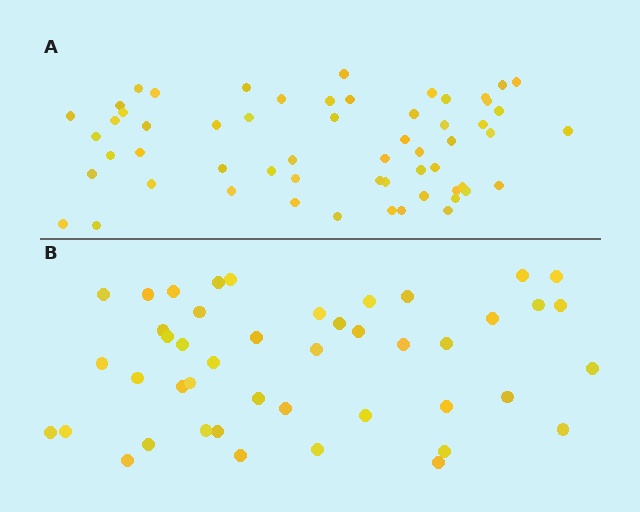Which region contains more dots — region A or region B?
Region A (the top region) has more dots.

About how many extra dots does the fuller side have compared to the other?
Region A has approximately 15 more dots than region B.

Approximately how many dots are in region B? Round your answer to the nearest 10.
About 40 dots. (The exact count is 45, which rounds to 40.)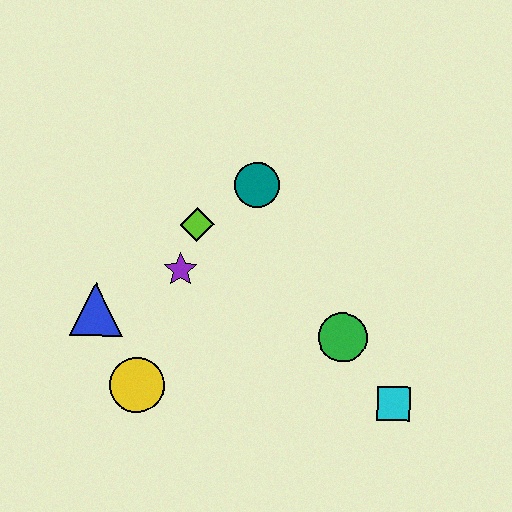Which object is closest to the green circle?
The cyan square is closest to the green circle.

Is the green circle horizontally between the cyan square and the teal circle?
Yes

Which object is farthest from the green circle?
The blue triangle is farthest from the green circle.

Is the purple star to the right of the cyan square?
No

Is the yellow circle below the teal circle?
Yes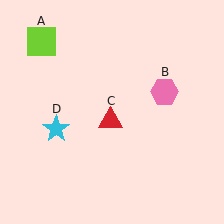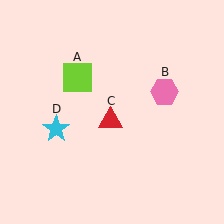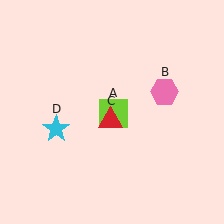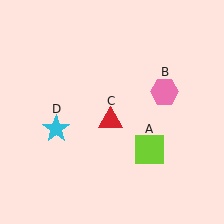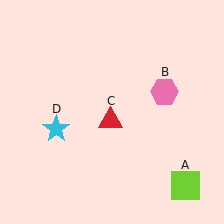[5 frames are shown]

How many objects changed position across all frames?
1 object changed position: lime square (object A).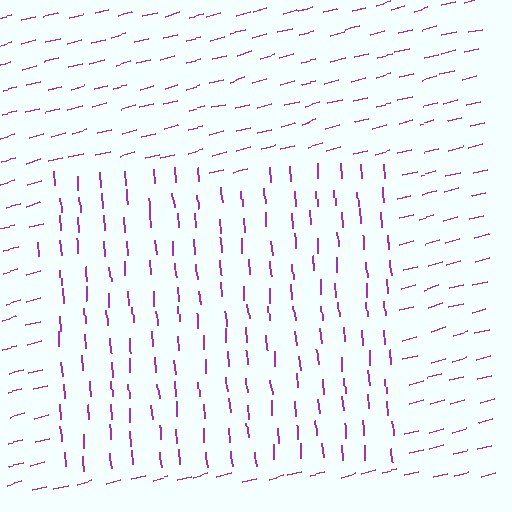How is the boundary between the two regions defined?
The boundary is defined purely by a change in line orientation (approximately 79 degrees difference). All lines are the same color and thickness.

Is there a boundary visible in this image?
Yes, there is a texture boundary formed by a change in line orientation.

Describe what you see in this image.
The image is filled with small purple line segments. A rectangle region in the image has lines oriented differently from the surrounding lines, creating a visible texture boundary.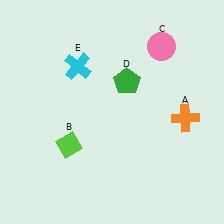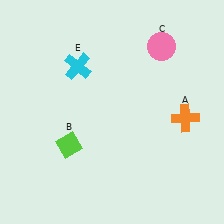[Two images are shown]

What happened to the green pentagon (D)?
The green pentagon (D) was removed in Image 2. It was in the top-right area of Image 1.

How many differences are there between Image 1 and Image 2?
There is 1 difference between the two images.